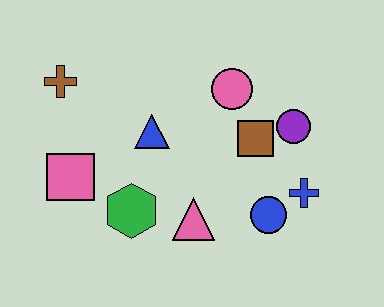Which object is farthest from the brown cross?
The blue cross is farthest from the brown cross.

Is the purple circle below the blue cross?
No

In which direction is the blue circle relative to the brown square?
The blue circle is below the brown square.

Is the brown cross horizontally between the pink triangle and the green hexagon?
No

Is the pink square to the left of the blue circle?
Yes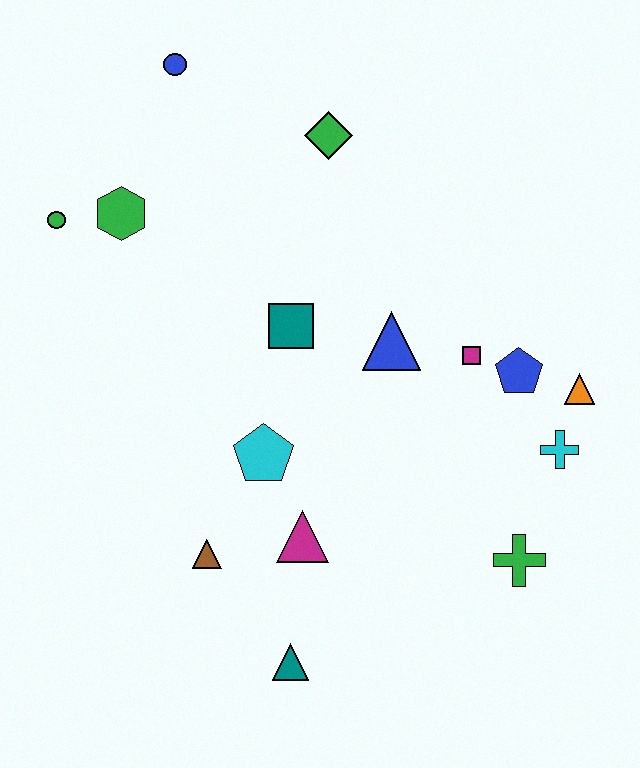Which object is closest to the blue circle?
The green hexagon is closest to the blue circle.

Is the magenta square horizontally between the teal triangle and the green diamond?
No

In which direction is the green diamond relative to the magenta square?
The green diamond is above the magenta square.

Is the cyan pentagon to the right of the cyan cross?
No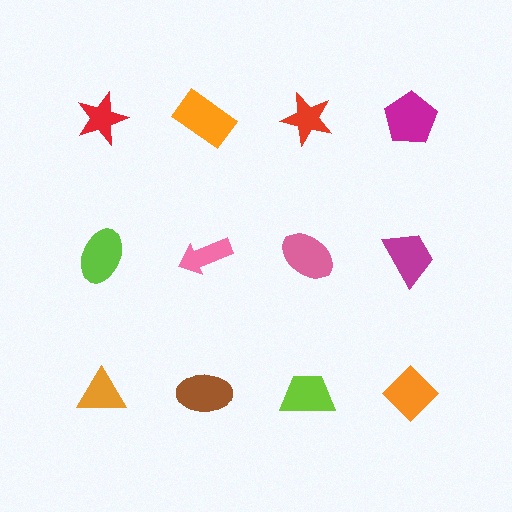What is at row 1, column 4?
A magenta pentagon.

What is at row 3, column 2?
A brown ellipse.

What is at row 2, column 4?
A magenta trapezoid.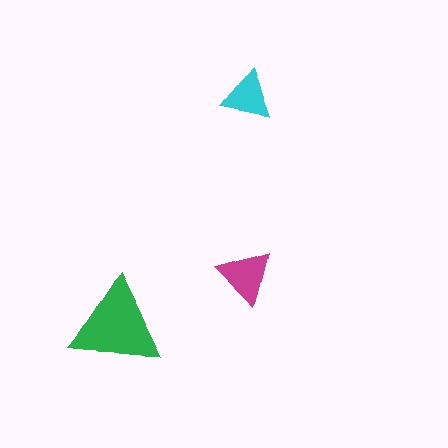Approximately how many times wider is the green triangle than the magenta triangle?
About 1.5 times wider.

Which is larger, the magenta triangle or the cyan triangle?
The magenta one.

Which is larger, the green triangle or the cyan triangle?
The green one.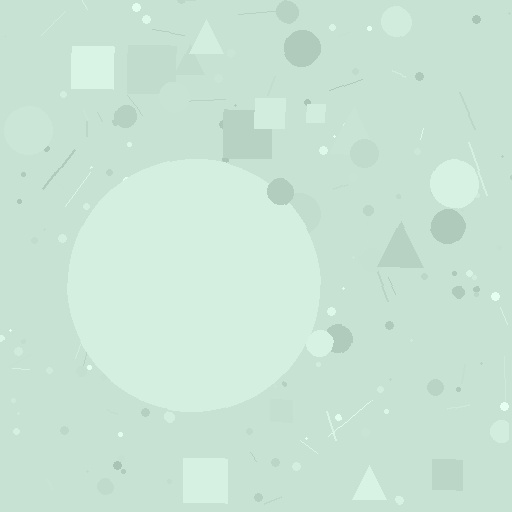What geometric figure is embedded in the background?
A circle is embedded in the background.